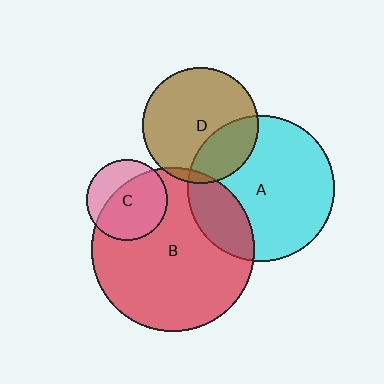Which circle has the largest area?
Circle B (red).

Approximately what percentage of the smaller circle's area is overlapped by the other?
Approximately 20%.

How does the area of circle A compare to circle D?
Approximately 1.6 times.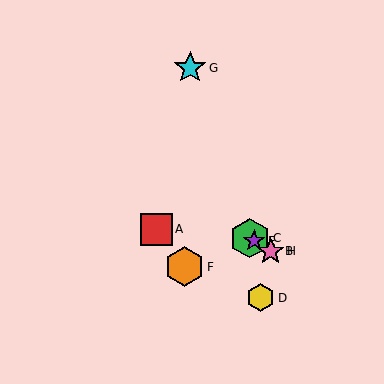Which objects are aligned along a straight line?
Objects B, C, E, H are aligned along a straight line.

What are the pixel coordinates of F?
Object F is at (185, 267).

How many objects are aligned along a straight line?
4 objects (B, C, E, H) are aligned along a straight line.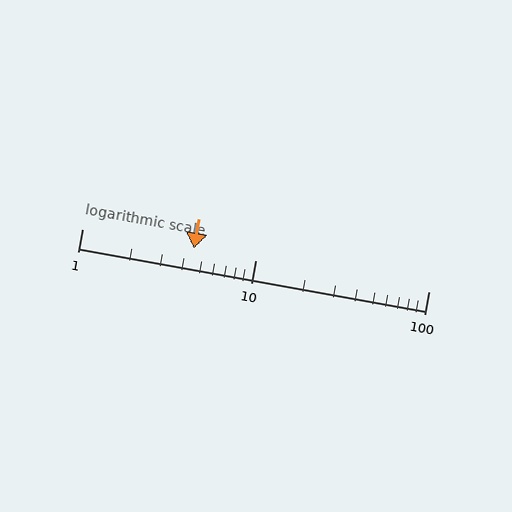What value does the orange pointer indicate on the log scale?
The pointer indicates approximately 4.4.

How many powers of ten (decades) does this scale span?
The scale spans 2 decades, from 1 to 100.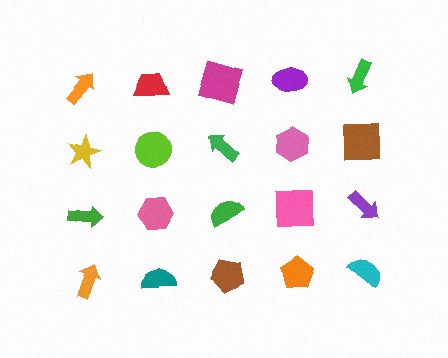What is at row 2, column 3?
A green arrow.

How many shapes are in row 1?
5 shapes.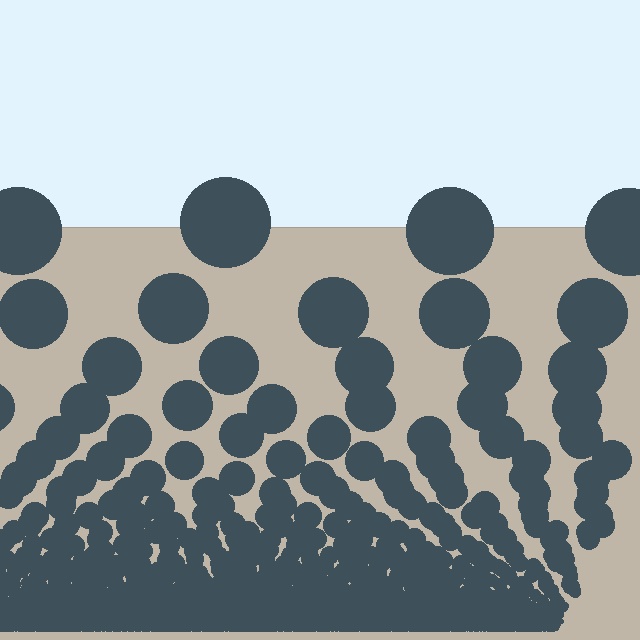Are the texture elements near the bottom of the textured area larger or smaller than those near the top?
Smaller. The gradient is inverted — elements near the bottom are smaller and denser.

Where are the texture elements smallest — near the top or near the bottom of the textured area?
Near the bottom.